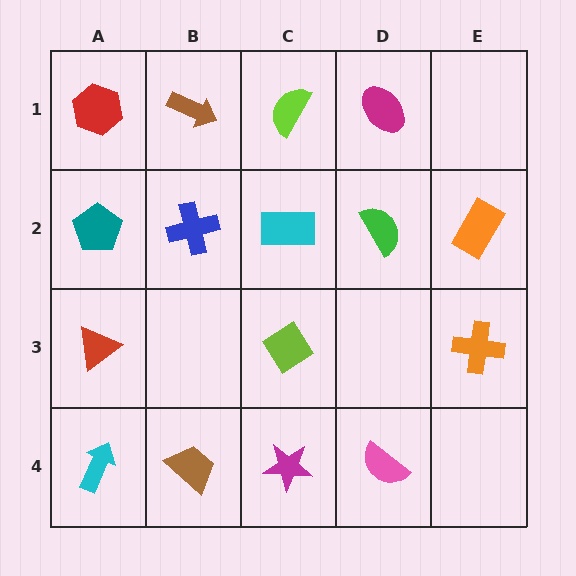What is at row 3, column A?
A red triangle.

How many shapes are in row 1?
4 shapes.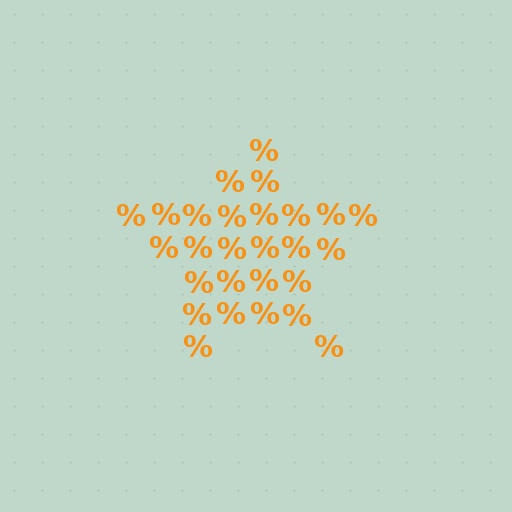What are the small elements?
The small elements are percent signs.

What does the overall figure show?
The overall figure shows a star.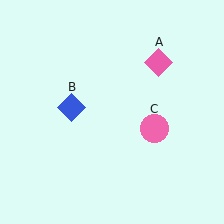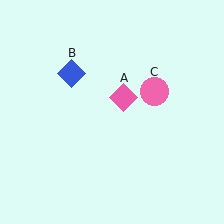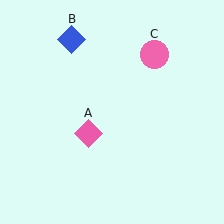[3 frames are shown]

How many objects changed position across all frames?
3 objects changed position: pink diamond (object A), blue diamond (object B), pink circle (object C).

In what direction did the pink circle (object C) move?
The pink circle (object C) moved up.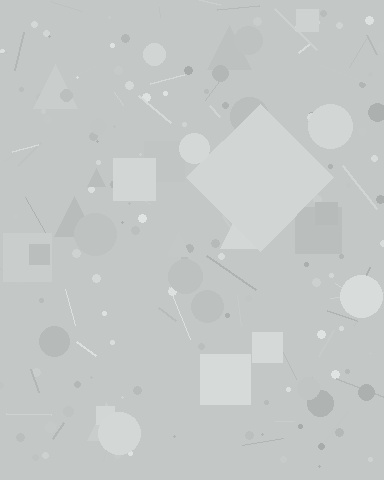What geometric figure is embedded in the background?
A diamond is embedded in the background.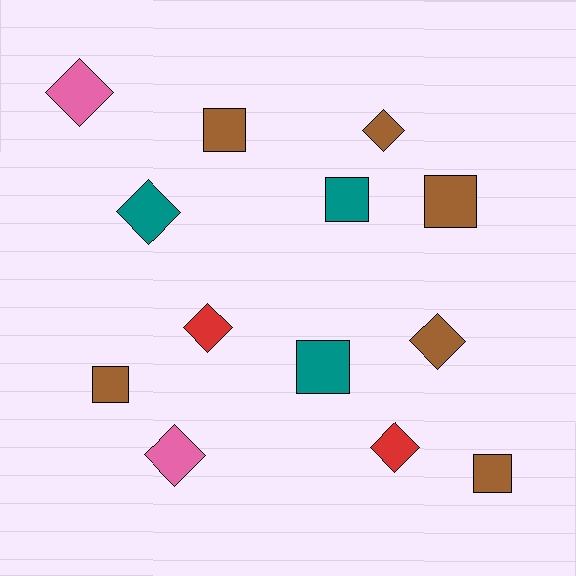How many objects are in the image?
There are 13 objects.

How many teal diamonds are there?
There is 1 teal diamond.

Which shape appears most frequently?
Diamond, with 7 objects.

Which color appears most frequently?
Brown, with 6 objects.